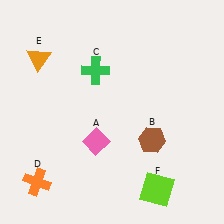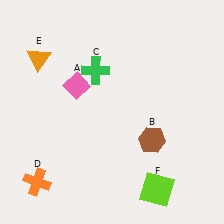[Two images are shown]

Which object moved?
The pink diamond (A) moved up.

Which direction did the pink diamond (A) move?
The pink diamond (A) moved up.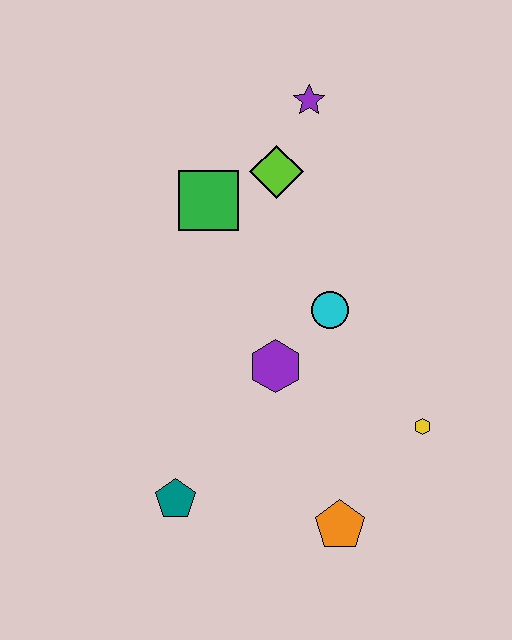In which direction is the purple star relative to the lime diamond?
The purple star is above the lime diamond.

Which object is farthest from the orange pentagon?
The purple star is farthest from the orange pentagon.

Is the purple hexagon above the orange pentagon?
Yes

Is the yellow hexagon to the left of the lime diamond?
No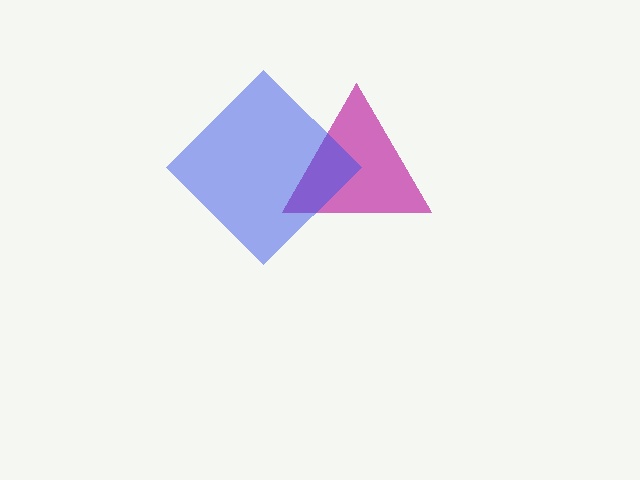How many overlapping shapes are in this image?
There are 2 overlapping shapes in the image.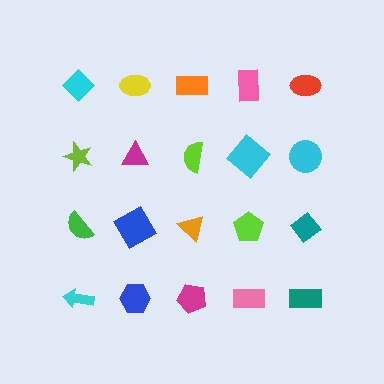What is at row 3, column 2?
A blue diamond.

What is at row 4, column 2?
A blue hexagon.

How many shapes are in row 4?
5 shapes.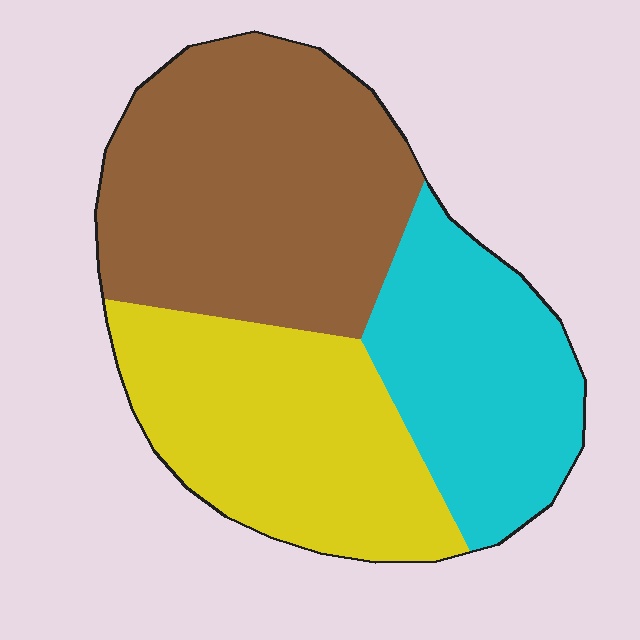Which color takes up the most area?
Brown, at roughly 40%.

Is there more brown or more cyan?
Brown.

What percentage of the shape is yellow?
Yellow covers around 30% of the shape.